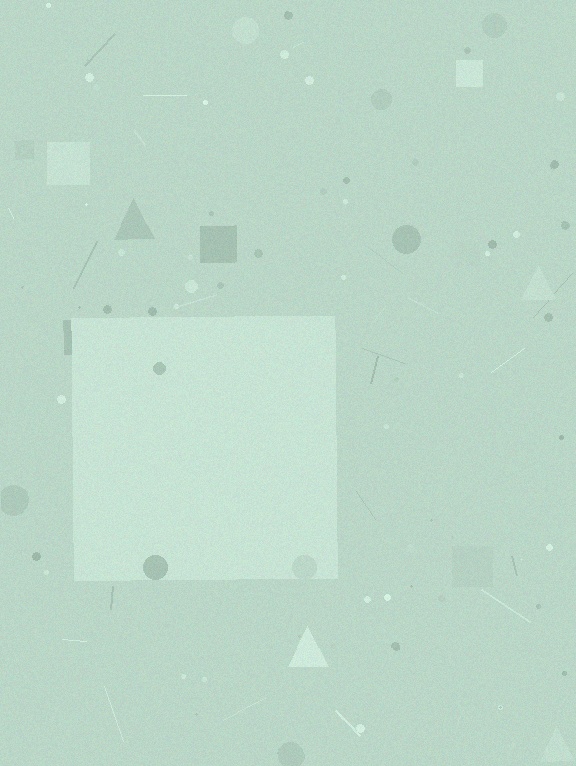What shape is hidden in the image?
A square is hidden in the image.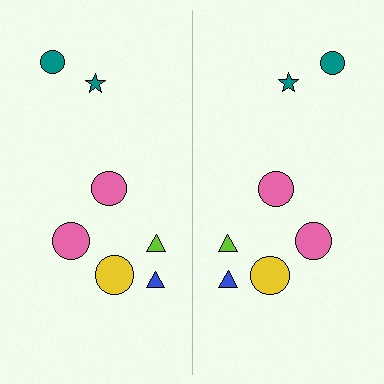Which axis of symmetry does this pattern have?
The pattern has a vertical axis of symmetry running through the center of the image.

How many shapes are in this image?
There are 14 shapes in this image.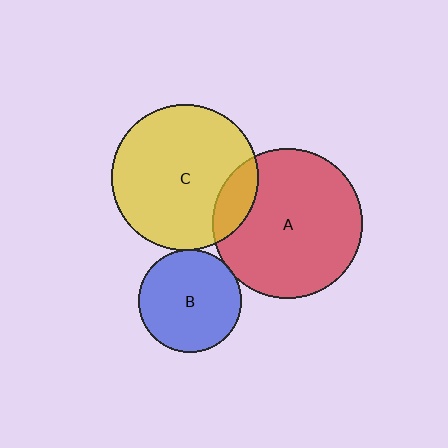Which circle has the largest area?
Circle A (red).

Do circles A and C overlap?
Yes.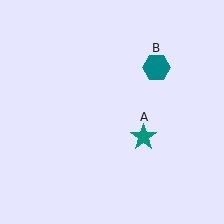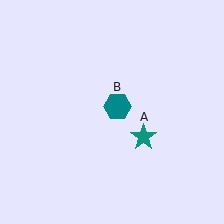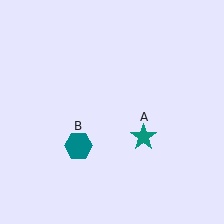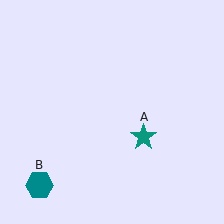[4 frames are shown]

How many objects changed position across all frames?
1 object changed position: teal hexagon (object B).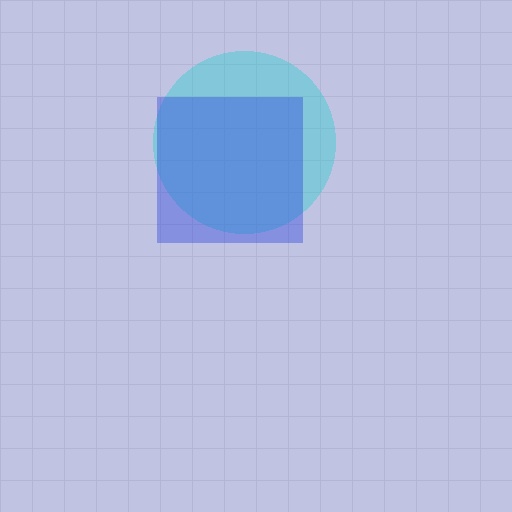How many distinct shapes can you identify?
There are 2 distinct shapes: a cyan circle, a blue square.